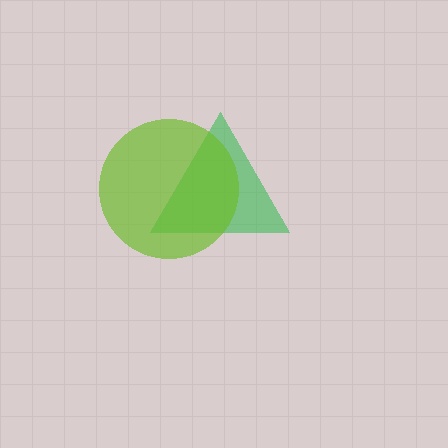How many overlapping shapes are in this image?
There are 2 overlapping shapes in the image.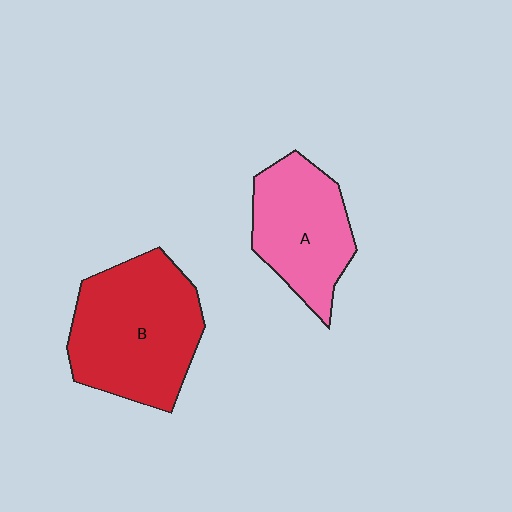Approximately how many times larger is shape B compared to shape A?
Approximately 1.4 times.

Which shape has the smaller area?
Shape A (pink).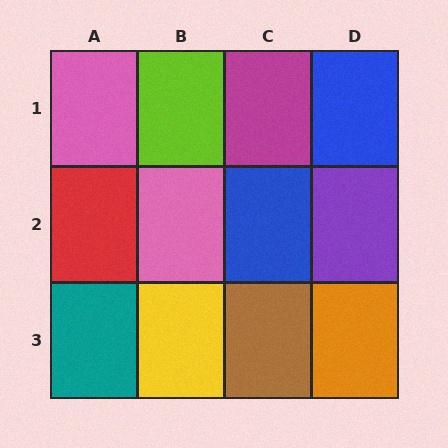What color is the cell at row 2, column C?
Blue.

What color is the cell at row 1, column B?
Lime.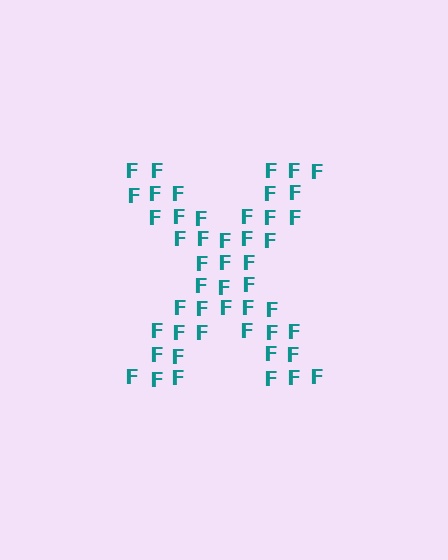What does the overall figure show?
The overall figure shows the letter X.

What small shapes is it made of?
It is made of small letter F's.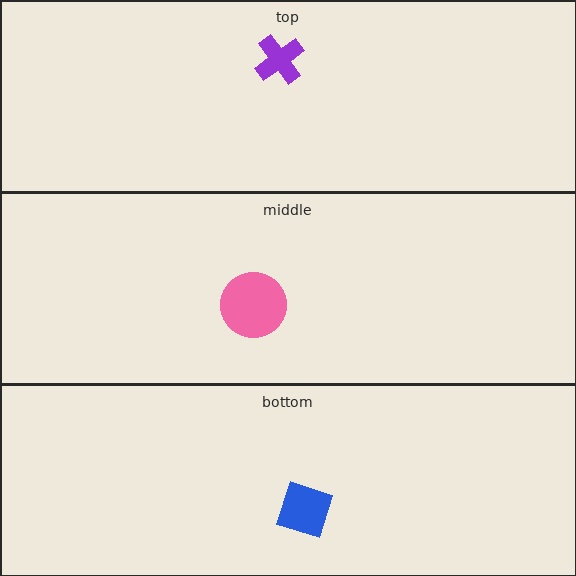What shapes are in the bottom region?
The blue square.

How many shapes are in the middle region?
1.